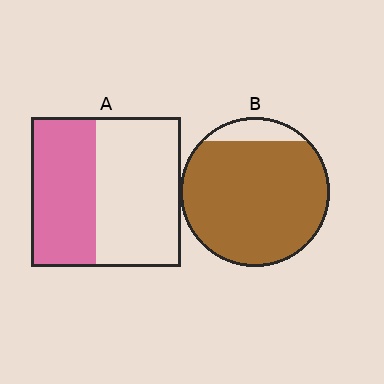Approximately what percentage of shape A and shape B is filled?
A is approximately 45% and B is approximately 90%.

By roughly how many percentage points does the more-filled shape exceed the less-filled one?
By roughly 45 percentage points (B over A).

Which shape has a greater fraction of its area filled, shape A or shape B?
Shape B.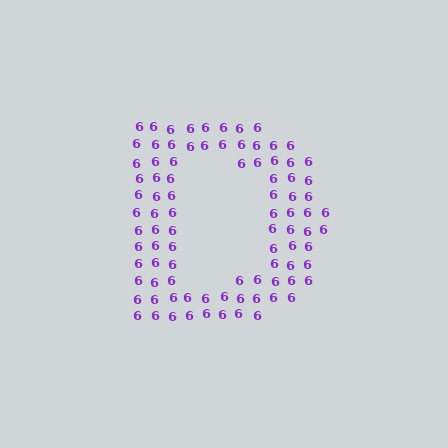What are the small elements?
The small elements are digit 6's.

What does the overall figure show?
The overall figure shows the letter D.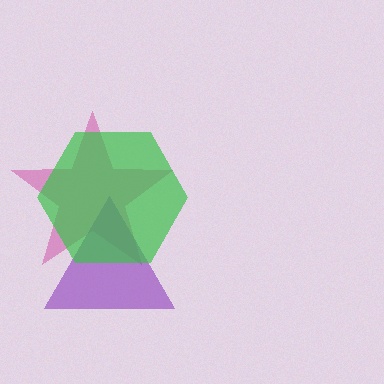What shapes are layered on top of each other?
The layered shapes are: a magenta star, a purple triangle, a green hexagon.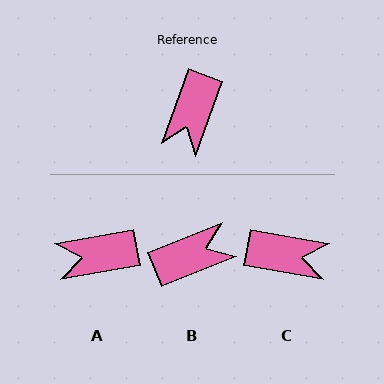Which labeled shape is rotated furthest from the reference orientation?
B, about 132 degrees away.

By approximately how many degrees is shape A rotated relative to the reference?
Approximately 60 degrees clockwise.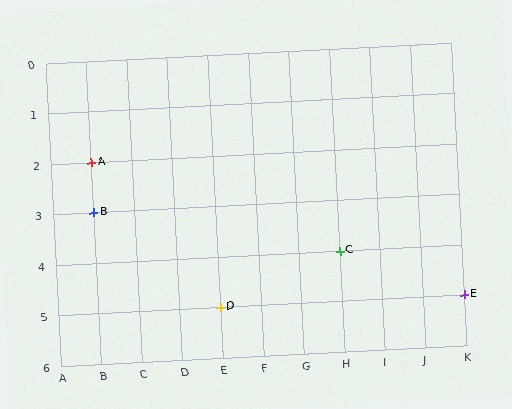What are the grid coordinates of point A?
Point A is at grid coordinates (B, 2).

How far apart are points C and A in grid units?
Points C and A are 6 columns and 2 rows apart (about 6.3 grid units diagonally).